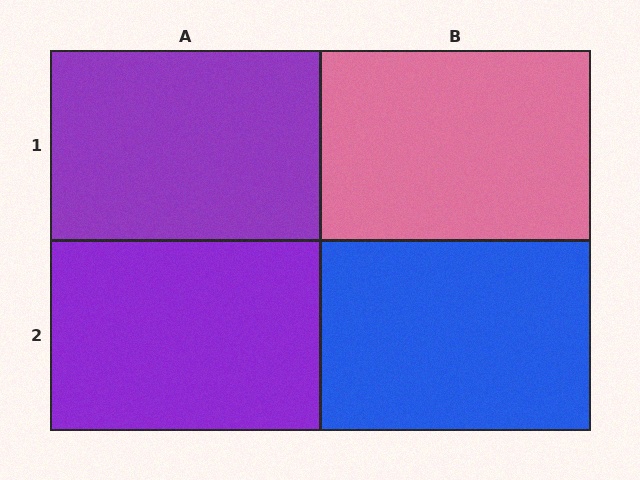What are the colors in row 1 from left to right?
Purple, pink.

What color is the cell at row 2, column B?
Blue.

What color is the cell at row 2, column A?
Purple.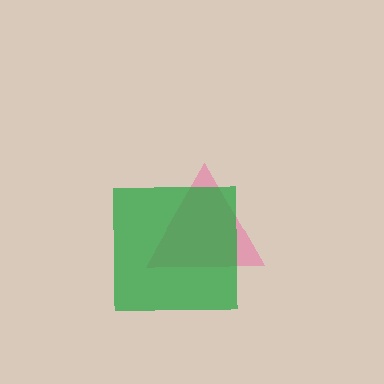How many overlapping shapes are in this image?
There are 2 overlapping shapes in the image.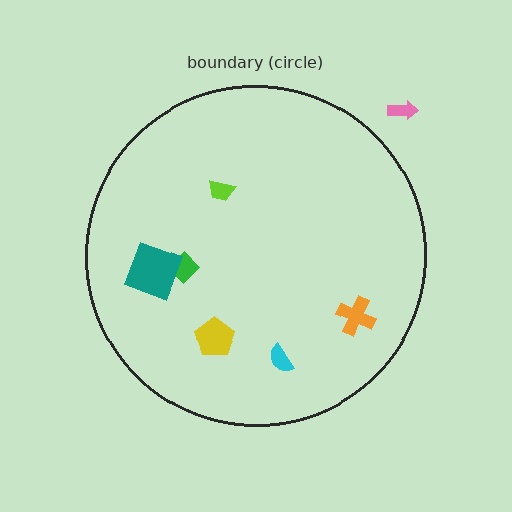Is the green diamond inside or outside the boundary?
Inside.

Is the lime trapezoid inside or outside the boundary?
Inside.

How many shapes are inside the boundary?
6 inside, 1 outside.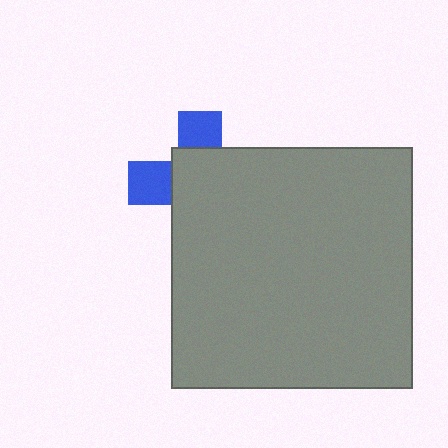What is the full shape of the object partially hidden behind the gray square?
The partially hidden object is a blue cross.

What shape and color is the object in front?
The object in front is a gray square.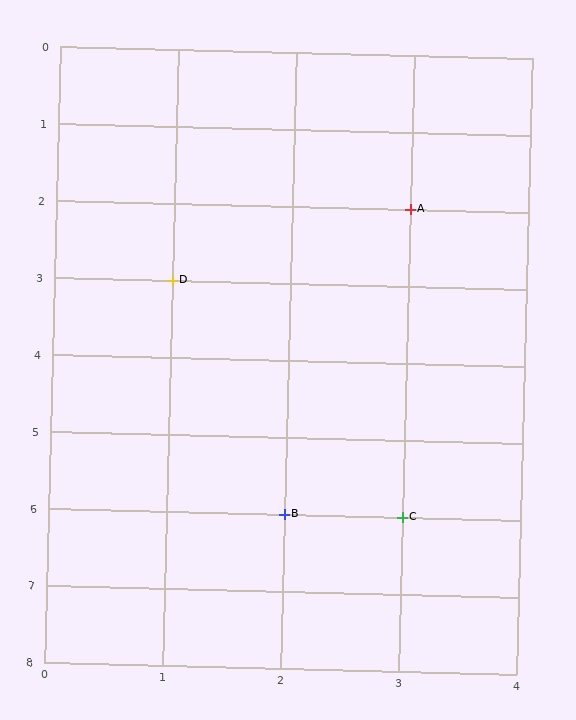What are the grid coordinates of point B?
Point B is at grid coordinates (2, 6).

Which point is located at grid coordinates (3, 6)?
Point C is at (3, 6).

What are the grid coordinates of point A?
Point A is at grid coordinates (3, 2).